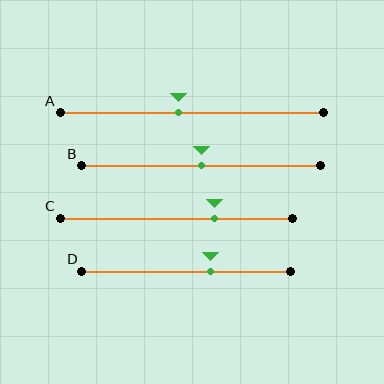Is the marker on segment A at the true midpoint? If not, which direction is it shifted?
No, the marker on segment A is shifted to the left by about 5% of the segment length.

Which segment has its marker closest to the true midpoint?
Segment B has its marker closest to the true midpoint.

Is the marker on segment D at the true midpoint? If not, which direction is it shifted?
No, the marker on segment D is shifted to the right by about 12% of the segment length.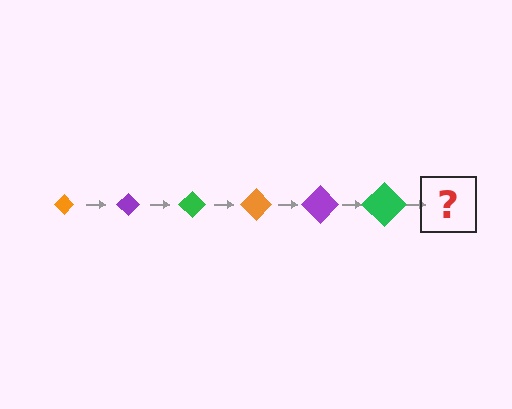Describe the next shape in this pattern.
It should be an orange diamond, larger than the previous one.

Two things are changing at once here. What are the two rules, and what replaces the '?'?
The two rules are that the diamond grows larger each step and the color cycles through orange, purple, and green. The '?' should be an orange diamond, larger than the previous one.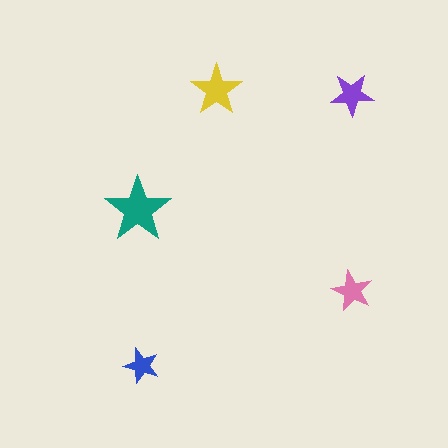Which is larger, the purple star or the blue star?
The purple one.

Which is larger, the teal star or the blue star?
The teal one.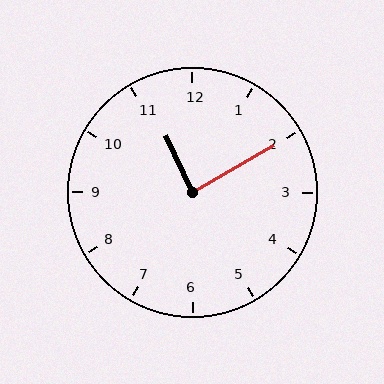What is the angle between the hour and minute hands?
Approximately 85 degrees.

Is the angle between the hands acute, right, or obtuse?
It is right.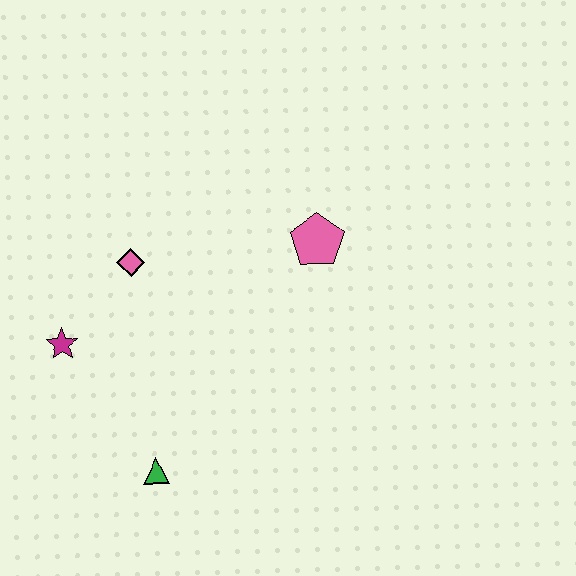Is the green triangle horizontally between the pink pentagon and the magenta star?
Yes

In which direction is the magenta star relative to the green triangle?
The magenta star is above the green triangle.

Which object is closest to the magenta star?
The pink diamond is closest to the magenta star.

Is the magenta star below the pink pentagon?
Yes